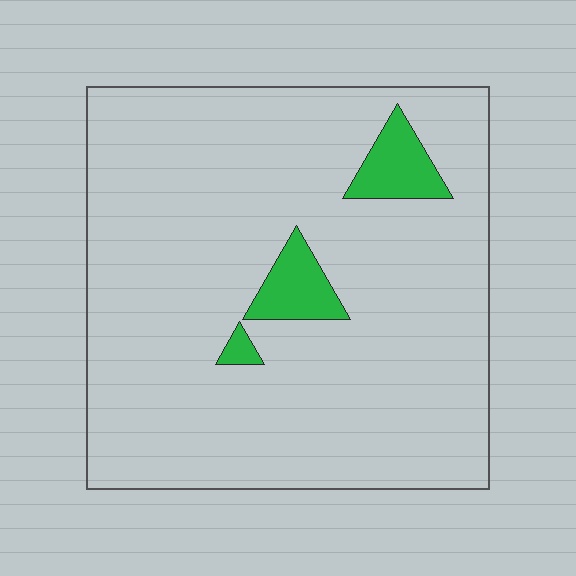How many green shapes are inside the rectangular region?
3.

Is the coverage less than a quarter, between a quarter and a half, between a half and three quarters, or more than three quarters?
Less than a quarter.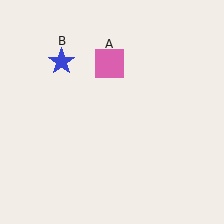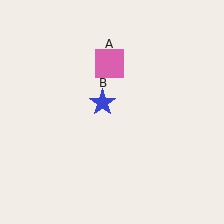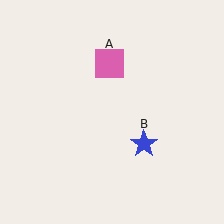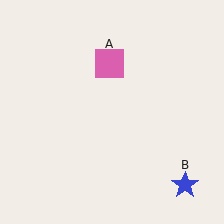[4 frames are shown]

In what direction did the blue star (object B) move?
The blue star (object B) moved down and to the right.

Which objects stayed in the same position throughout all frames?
Pink square (object A) remained stationary.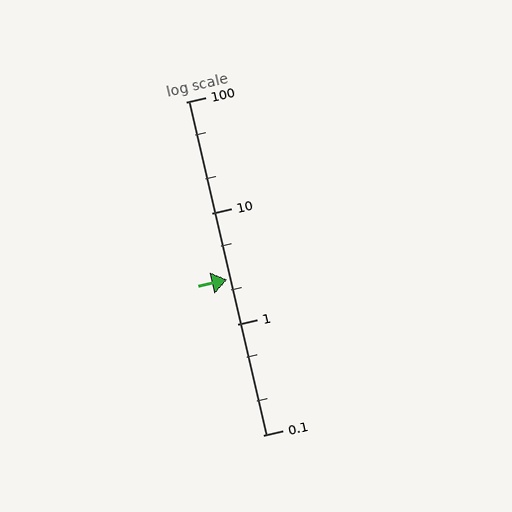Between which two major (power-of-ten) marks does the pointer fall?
The pointer is between 1 and 10.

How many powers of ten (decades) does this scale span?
The scale spans 3 decades, from 0.1 to 100.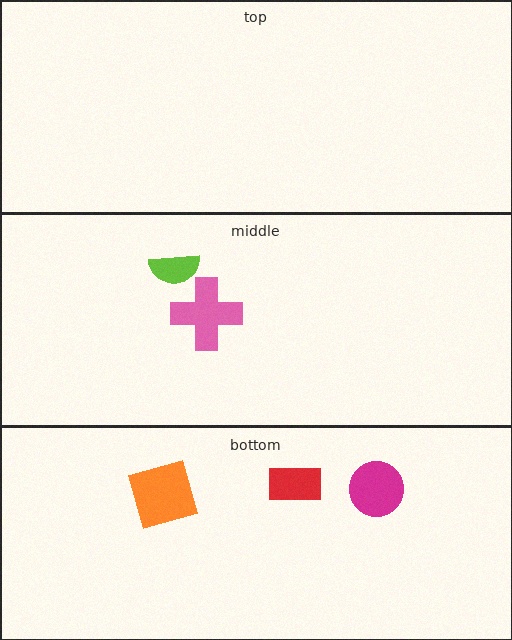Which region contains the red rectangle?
The bottom region.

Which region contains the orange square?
The bottom region.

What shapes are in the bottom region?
The red rectangle, the magenta circle, the orange square.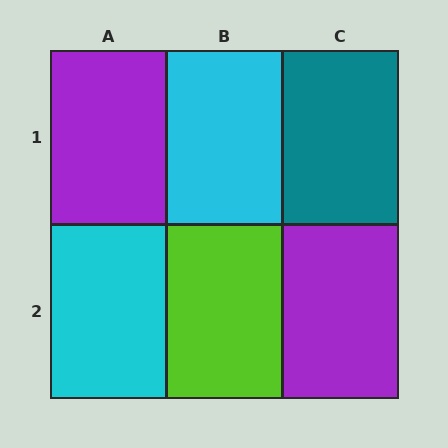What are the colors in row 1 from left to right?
Purple, cyan, teal.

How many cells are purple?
2 cells are purple.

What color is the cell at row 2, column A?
Cyan.